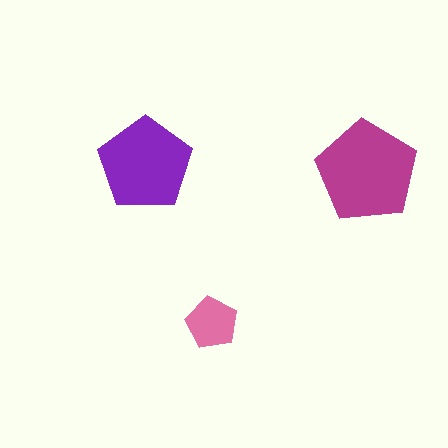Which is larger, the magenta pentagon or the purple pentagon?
The magenta one.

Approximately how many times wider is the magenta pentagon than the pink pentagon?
About 2 times wider.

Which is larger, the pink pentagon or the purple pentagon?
The purple one.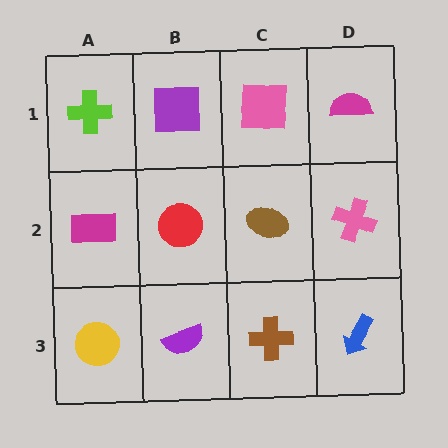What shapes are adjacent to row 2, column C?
A pink square (row 1, column C), a brown cross (row 3, column C), a red circle (row 2, column B), a pink cross (row 2, column D).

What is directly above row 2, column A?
A lime cross.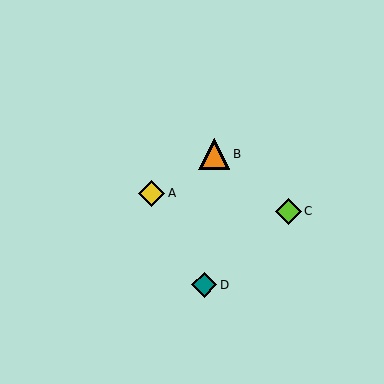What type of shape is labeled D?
Shape D is a teal diamond.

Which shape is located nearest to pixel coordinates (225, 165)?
The orange triangle (labeled B) at (214, 154) is nearest to that location.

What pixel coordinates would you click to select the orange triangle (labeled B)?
Click at (214, 154) to select the orange triangle B.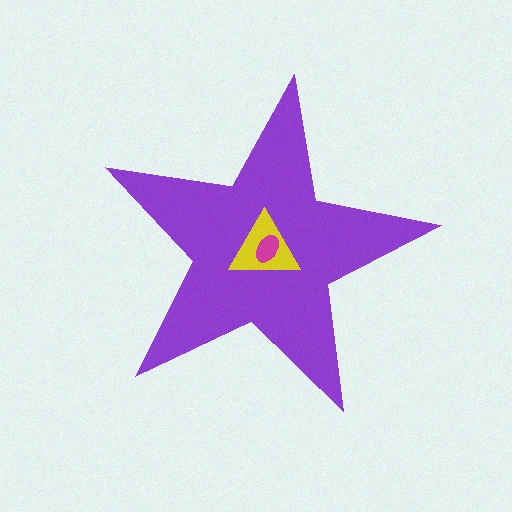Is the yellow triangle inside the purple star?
Yes.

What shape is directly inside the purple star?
The yellow triangle.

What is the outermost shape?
The purple star.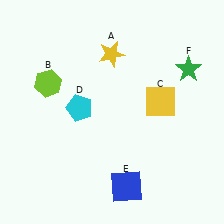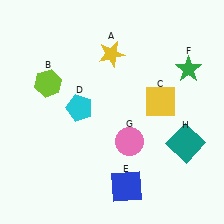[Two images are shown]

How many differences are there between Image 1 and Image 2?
There are 2 differences between the two images.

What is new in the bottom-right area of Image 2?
A teal square (H) was added in the bottom-right area of Image 2.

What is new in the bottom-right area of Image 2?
A pink circle (G) was added in the bottom-right area of Image 2.